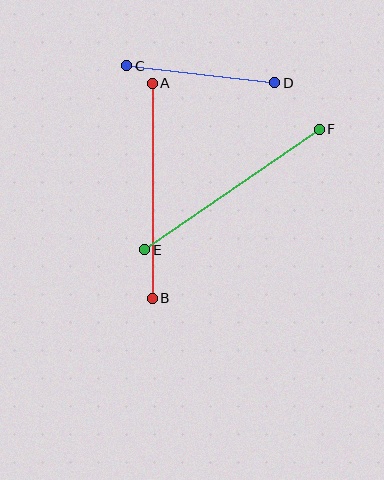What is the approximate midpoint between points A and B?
The midpoint is at approximately (152, 191) pixels.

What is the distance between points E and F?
The distance is approximately 212 pixels.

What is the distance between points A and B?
The distance is approximately 215 pixels.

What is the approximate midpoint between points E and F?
The midpoint is at approximately (232, 189) pixels.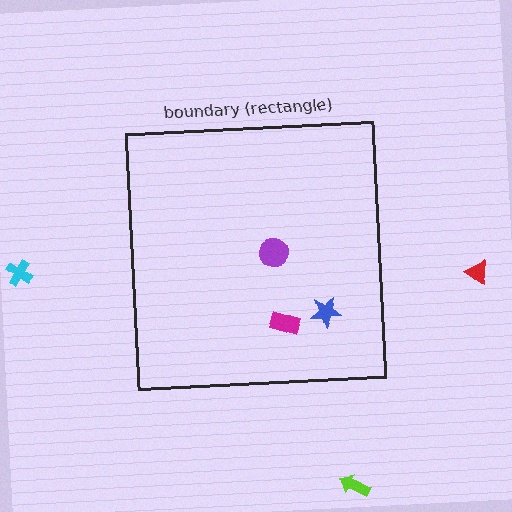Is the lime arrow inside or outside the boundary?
Outside.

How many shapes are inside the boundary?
3 inside, 3 outside.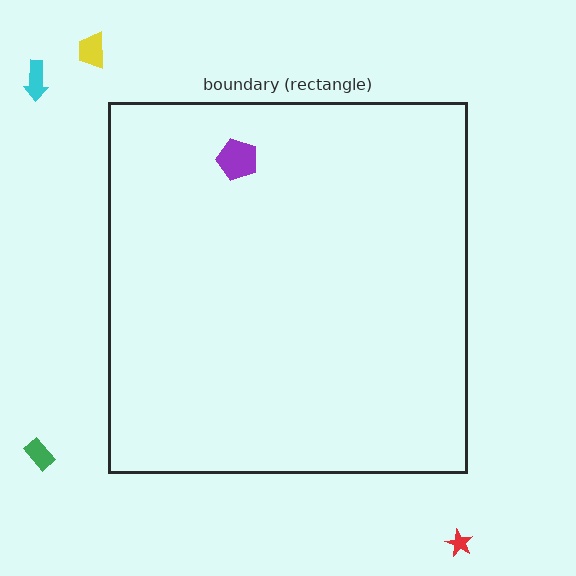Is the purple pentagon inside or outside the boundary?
Inside.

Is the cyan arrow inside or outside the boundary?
Outside.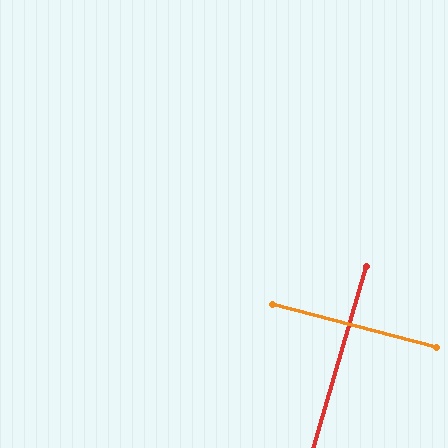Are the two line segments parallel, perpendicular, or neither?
Perpendicular — they meet at approximately 88°.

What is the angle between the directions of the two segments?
Approximately 88 degrees.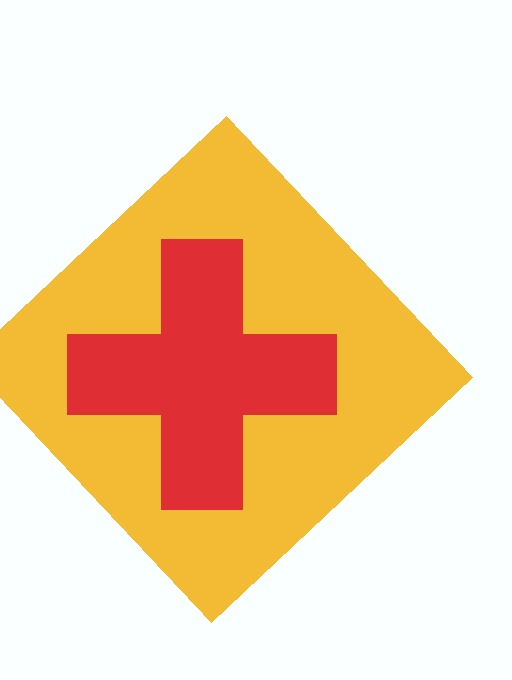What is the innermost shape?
The red cross.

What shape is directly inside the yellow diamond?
The red cross.